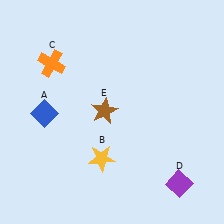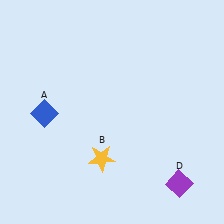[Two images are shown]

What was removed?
The brown star (E), the orange cross (C) were removed in Image 2.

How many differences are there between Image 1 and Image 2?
There are 2 differences between the two images.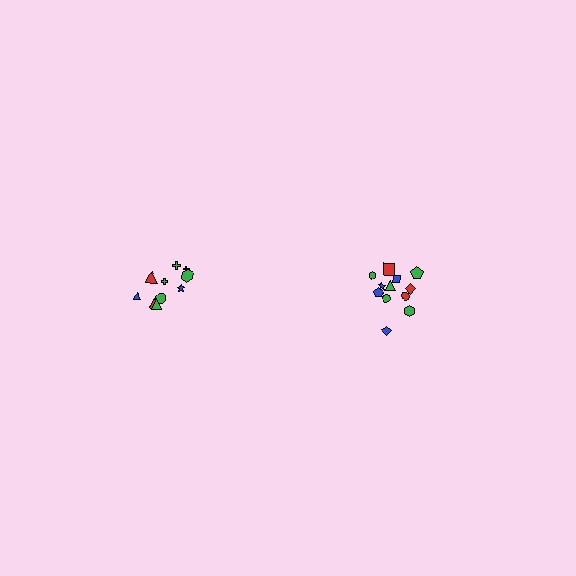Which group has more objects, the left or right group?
The right group.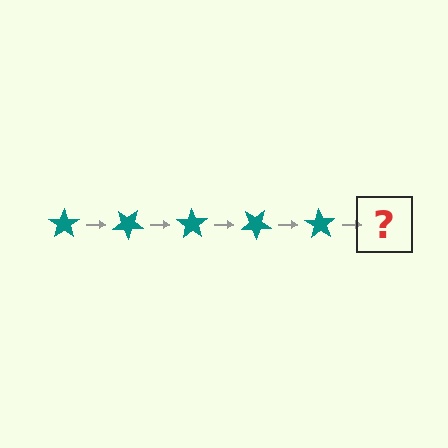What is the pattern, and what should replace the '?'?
The pattern is that the star rotates 35 degrees each step. The '?' should be a teal star rotated 175 degrees.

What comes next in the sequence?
The next element should be a teal star rotated 175 degrees.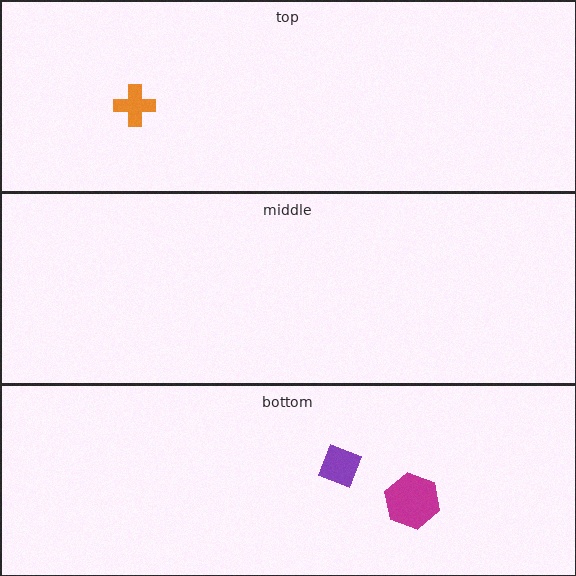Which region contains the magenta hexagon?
The bottom region.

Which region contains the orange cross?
The top region.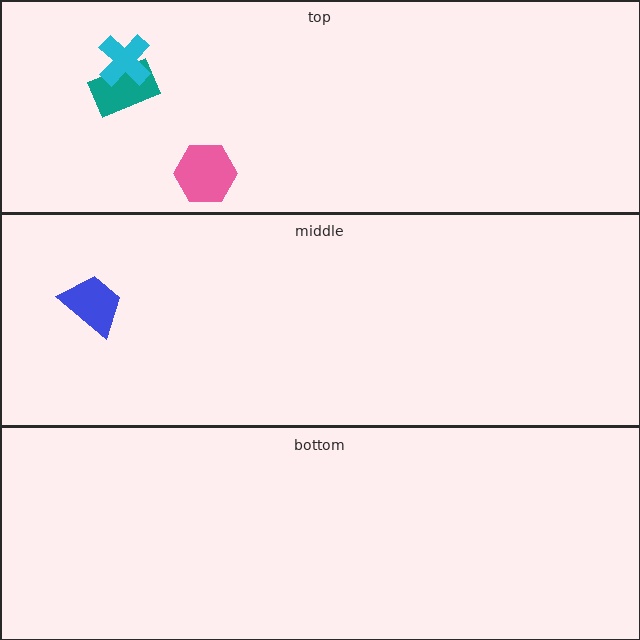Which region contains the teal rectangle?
The top region.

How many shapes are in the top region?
3.